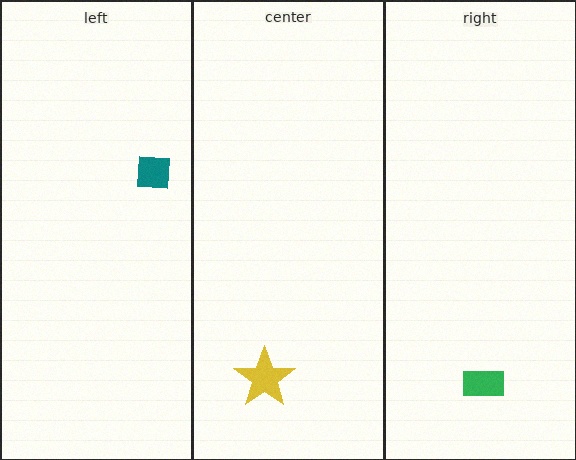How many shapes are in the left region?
1.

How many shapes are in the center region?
1.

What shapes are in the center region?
The yellow star.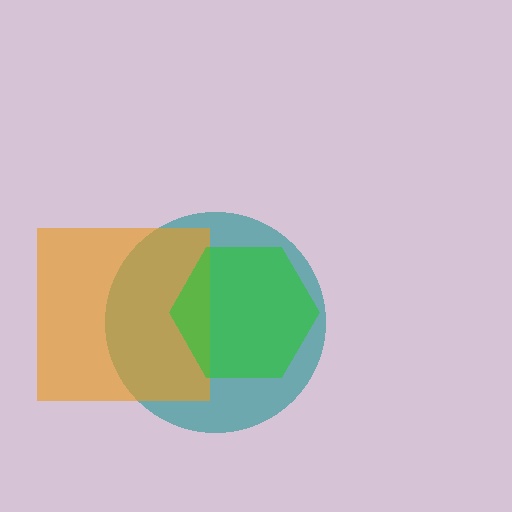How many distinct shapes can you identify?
There are 3 distinct shapes: a teal circle, an orange square, a green hexagon.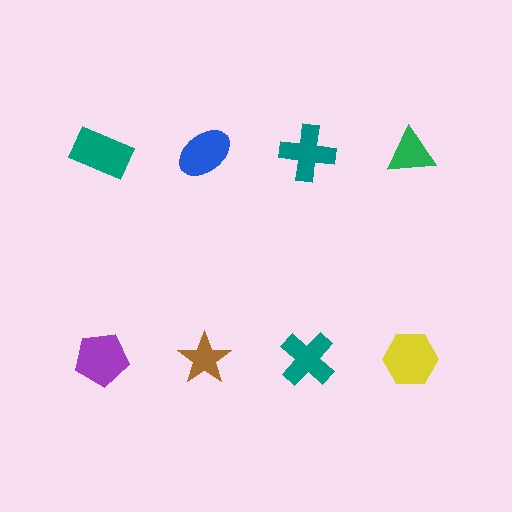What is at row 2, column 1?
A purple pentagon.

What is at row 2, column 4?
A yellow hexagon.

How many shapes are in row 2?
4 shapes.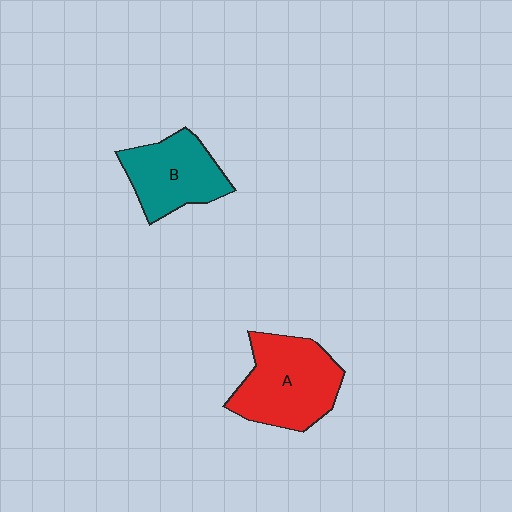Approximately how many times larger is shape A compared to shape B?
Approximately 1.3 times.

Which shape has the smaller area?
Shape B (teal).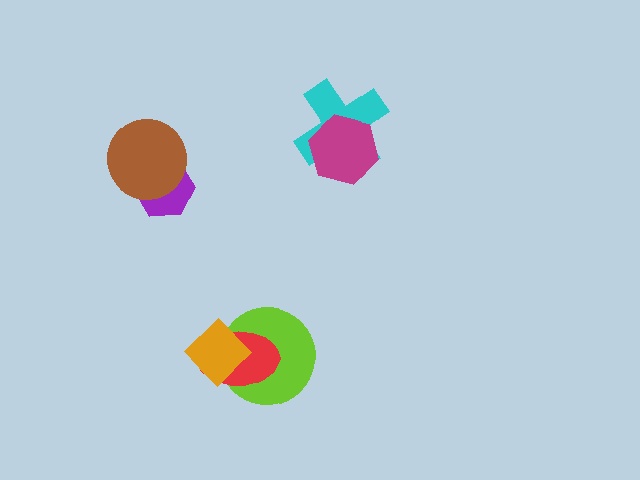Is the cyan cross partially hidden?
Yes, it is partially covered by another shape.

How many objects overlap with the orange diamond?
2 objects overlap with the orange diamond.